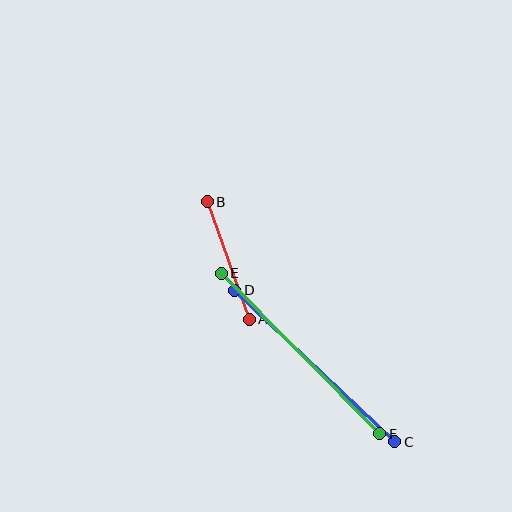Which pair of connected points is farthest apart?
Points E and F are farthest apart.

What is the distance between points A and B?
The distance is approximately 125 pixels.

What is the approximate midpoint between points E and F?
The midpoint is at approximately (301, 354) pixels.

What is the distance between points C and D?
The distance is approximately 220 pixels.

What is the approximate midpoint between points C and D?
The midpoint is at approximately (315, 366) pixels.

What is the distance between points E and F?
The distance is approximately 225 pixels.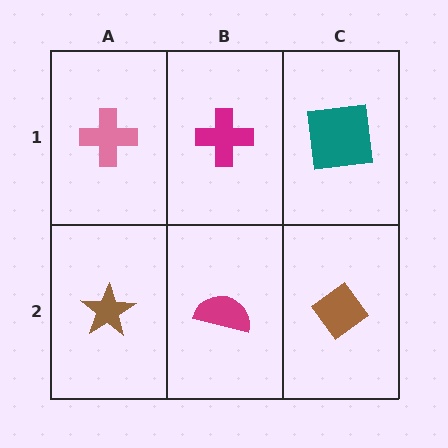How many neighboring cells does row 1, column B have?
3.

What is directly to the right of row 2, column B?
A brown diamond.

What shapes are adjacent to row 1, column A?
A brown star (row 2, column A), a magenta cross (row 1, column B).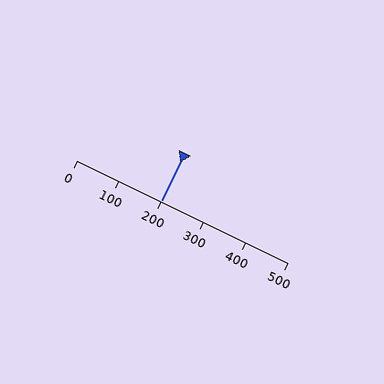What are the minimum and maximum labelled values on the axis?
The axis runs from 0 to 500.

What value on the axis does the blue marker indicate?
The marker indicates approximately 200.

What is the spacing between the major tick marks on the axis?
The major ticks are spaced 100 apart.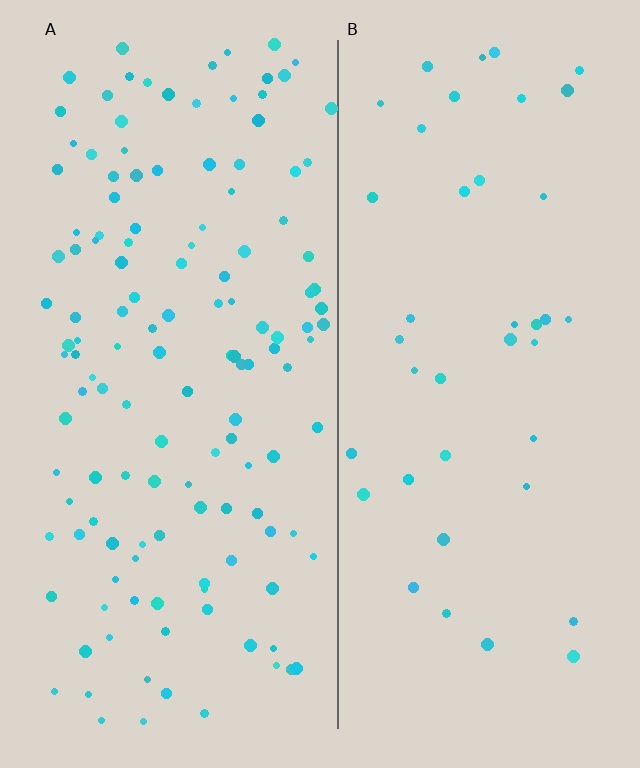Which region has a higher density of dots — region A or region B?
A (the left).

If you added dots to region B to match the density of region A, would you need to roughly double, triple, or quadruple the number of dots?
Approximately triple.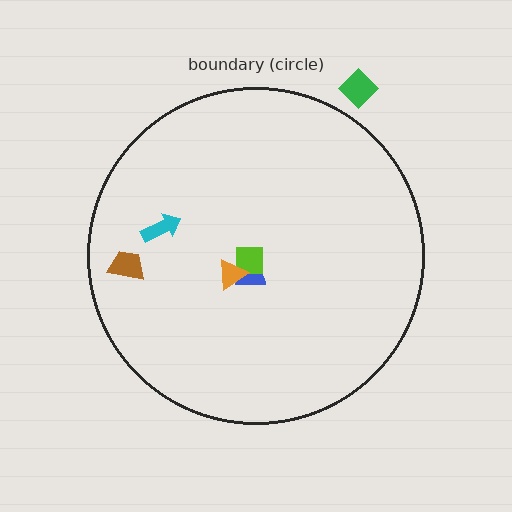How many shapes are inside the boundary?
5 inside, 1 outside.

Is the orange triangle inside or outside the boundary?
Inside.